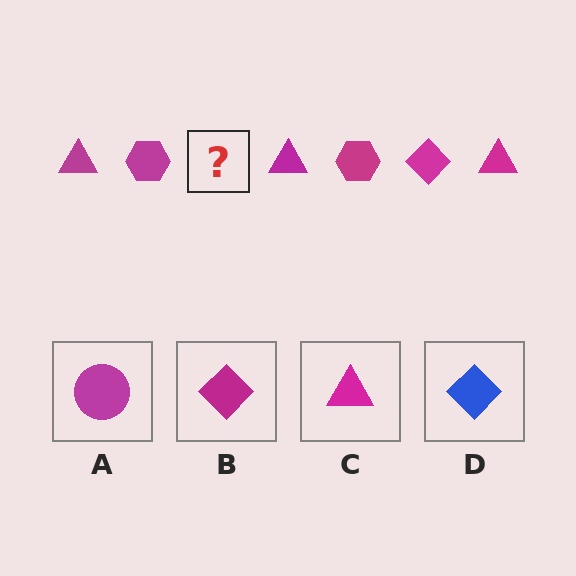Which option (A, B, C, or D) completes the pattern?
B.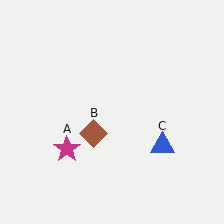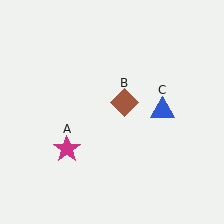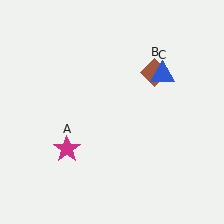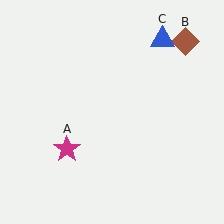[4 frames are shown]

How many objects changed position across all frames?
2 objects changed position: brown diamond (object B), blue triangle (object C).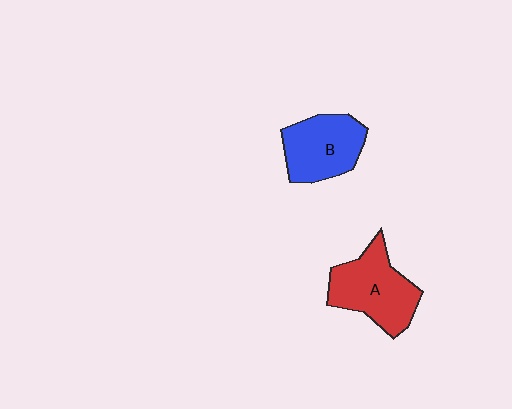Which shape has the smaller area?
Shape B (blue).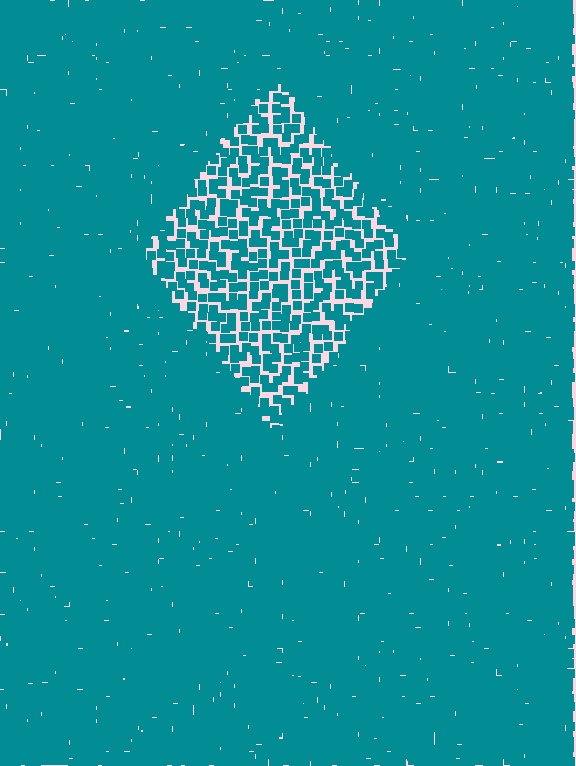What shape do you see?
I see a diamond.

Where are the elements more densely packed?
The elements are more densely packed outside the diamond boundary.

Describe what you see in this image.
The image contains small teal elements arranged at two different densities. A diamond-shaped region is visible where the elements are less densely packed than the surrounding area.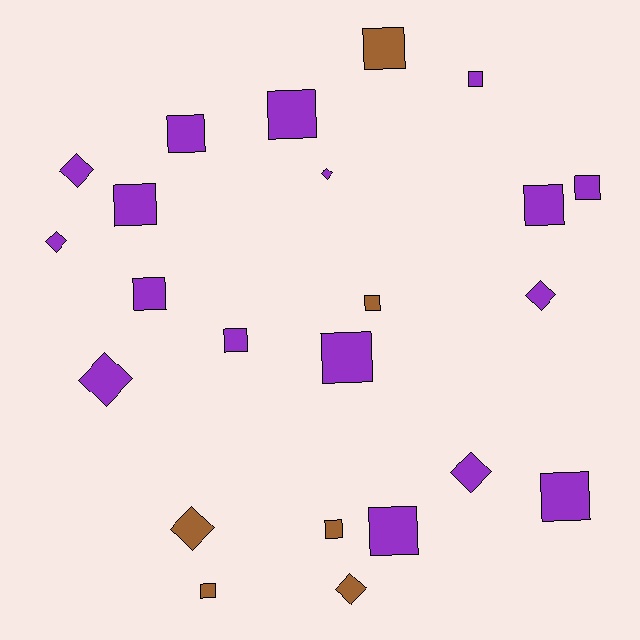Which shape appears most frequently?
Square, with 15 objects.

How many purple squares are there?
There are 11 purple squares.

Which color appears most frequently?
Purple, with 17 objects.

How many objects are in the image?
There are 23 objects.